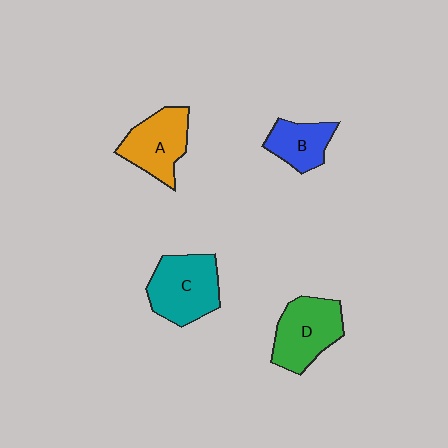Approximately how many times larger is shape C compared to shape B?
Approximately 1.6 times.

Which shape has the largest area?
Shape C (teal).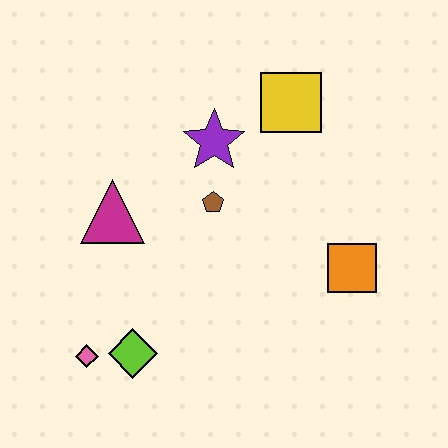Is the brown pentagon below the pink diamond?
No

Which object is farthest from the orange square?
The pink diamond is farthest from the orange square.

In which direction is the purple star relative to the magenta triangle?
The purple star is to the right of the magenta triangle.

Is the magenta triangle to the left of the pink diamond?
No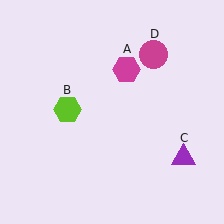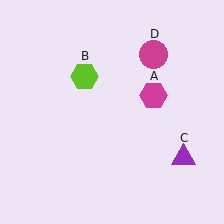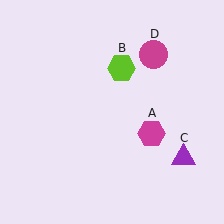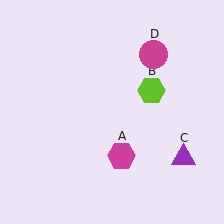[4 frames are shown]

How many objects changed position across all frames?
2 objects changed position: magenta hexagon (object A), lime hexagon (object B).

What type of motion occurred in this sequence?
The magenta hexagon (object A), lime hexagon (object B) rotated clockwise around the center of the scene.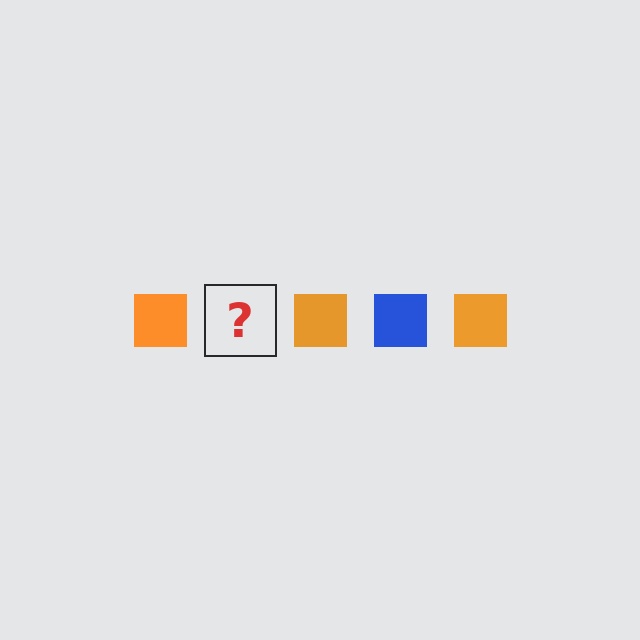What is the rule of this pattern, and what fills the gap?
The rule is that the pattern cycles through orange, blue squares. The gap should be filled with a blue square.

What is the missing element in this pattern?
The missing element is a blue square.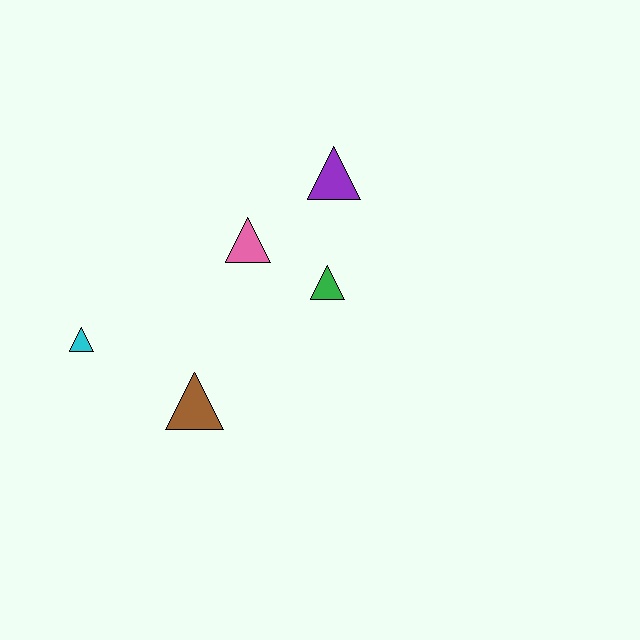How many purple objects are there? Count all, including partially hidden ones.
There is 1 purple object.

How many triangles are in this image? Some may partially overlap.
There are 5 triangles.